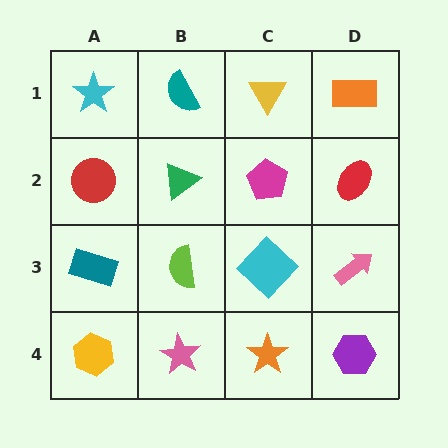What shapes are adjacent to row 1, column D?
A red ellipse (row 2, column D), a yellow triangle (row 1, column C).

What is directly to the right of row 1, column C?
An orange rectangle.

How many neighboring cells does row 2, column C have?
4.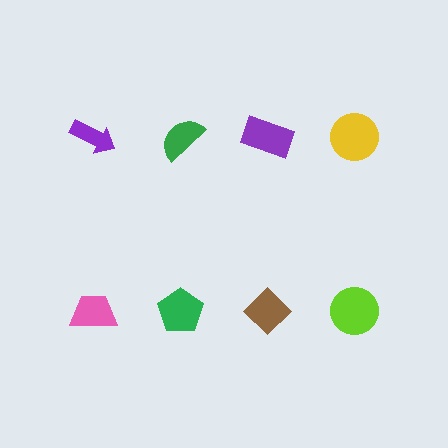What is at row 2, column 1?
A pink trapezoid.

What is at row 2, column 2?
A green pentagon.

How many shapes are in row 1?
4 shapes.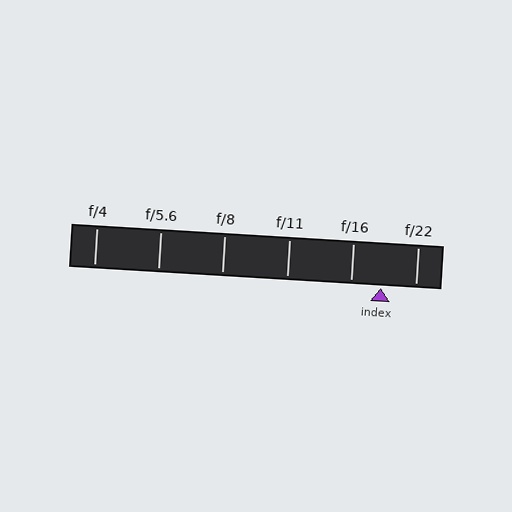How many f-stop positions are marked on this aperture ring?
There are 6 f-stop positions marked.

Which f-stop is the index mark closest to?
The index mark is closest to f/16.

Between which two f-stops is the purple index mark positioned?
The index mark is between f/16 and f/22.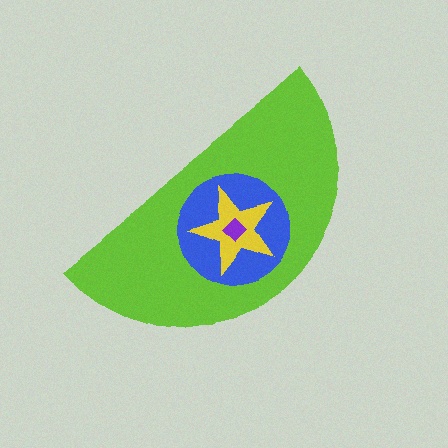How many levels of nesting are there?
4.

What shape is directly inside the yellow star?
The purple diamond.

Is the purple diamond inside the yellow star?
Yes.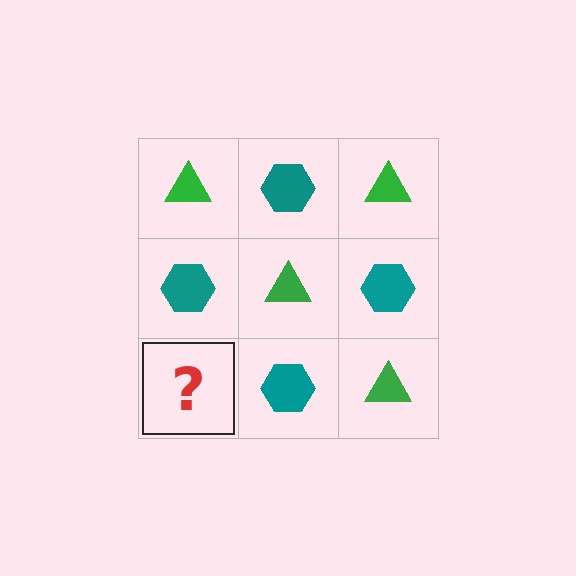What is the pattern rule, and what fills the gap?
The rule is that it alternates green triangle and teal hexagon in a checkerboard pattern. The gap should be filled with a green triangle.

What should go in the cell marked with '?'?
The missing cell should contain a green triangle.